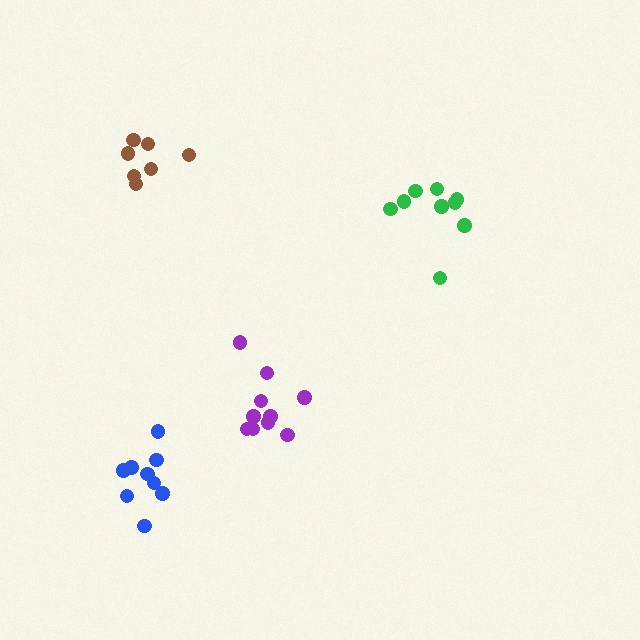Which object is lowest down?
The blue cluster is bottommost.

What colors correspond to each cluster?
The clusters are colored: purple, brown, green, blue.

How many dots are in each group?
Group 1: 10 dots, Group 2: 7 dots, Group 3: 9 dots, Group 4: 9 dots (35 total).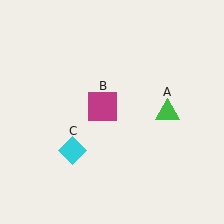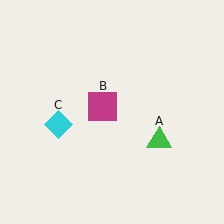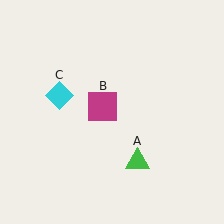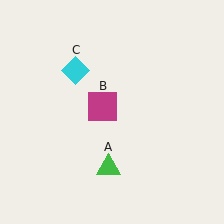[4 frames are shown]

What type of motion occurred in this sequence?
The green triangle (object A), cyan diamond (object C) rotated clockwise around the center of the scene.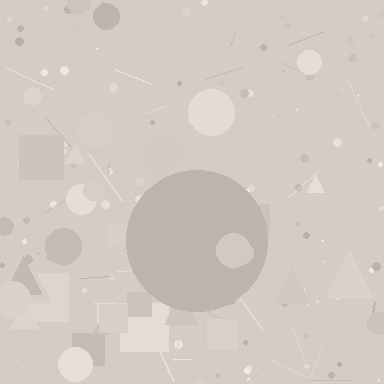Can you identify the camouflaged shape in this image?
The camouflaged shape is a circle.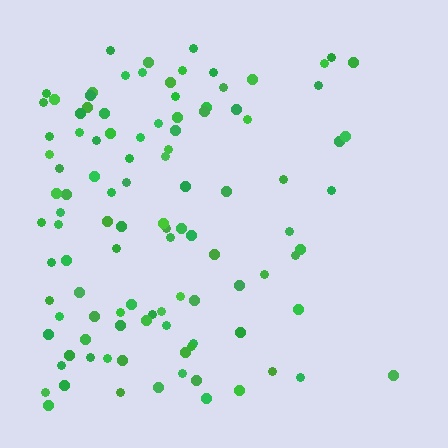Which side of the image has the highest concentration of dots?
The left.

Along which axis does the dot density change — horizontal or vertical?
Horizontal.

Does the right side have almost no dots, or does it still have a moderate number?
Still a moderate number, just noticeably fewer than the left.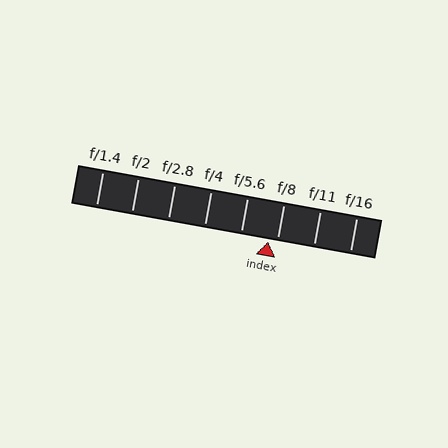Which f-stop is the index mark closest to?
The index mark is closest to f/8.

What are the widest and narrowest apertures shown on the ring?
The widest aperture shown is f/1.4 and the narrowest is f/16.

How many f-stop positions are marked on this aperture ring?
There are 8 f-stop positions marked.